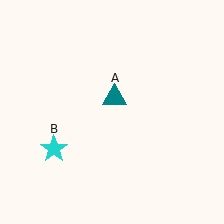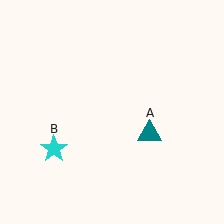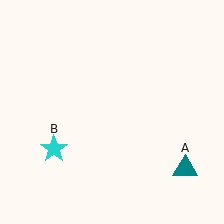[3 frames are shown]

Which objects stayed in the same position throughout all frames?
Cyan star (object B) remained stationary.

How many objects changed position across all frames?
1 object changed position: teal triangle (object A).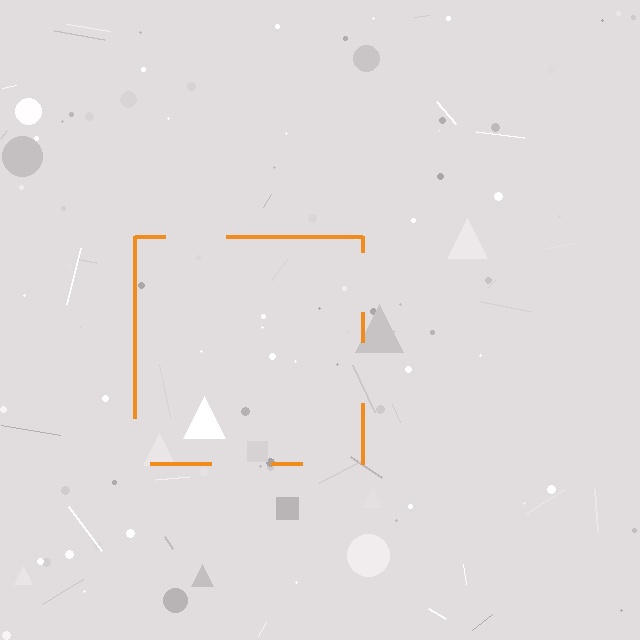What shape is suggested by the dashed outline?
The dashed outline suggests a square.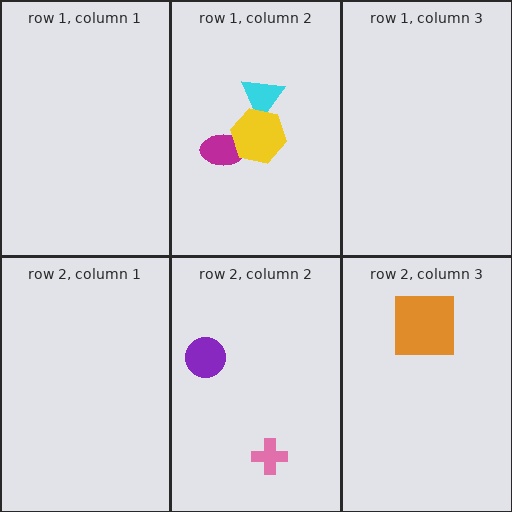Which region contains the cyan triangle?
The row 1, column 2 region.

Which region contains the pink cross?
The row 2, column 2 region.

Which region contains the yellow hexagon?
The row 1, column 2 region.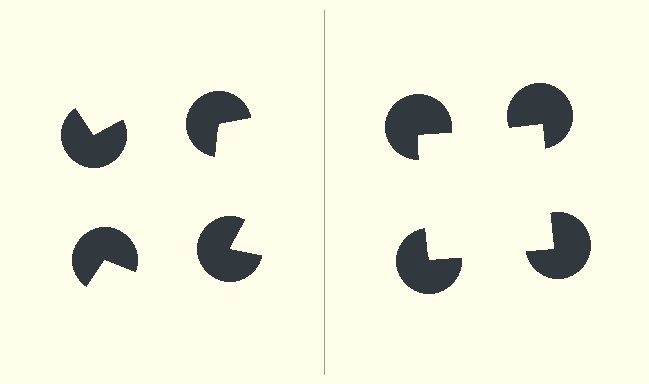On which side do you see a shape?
An illusory square appears on the right side. On the left side the wedge cuts are rotated, so no coherent shape forms.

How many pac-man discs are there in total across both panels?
8 — 4 on each side.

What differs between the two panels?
The pac-man discs are positioned identically on both sides; only the wedge orientations differ. On the right they align to a square; on the left they are misaligned.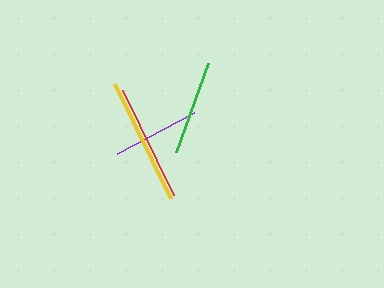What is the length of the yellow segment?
The yellow segment is approximately 129 pixels long.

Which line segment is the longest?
The yellow line is the longest at approximately 129 pixels.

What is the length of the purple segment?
The purple segment is approximately 88 pixels long.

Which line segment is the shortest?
The purple line is the shortest at approximately 88 pixels.